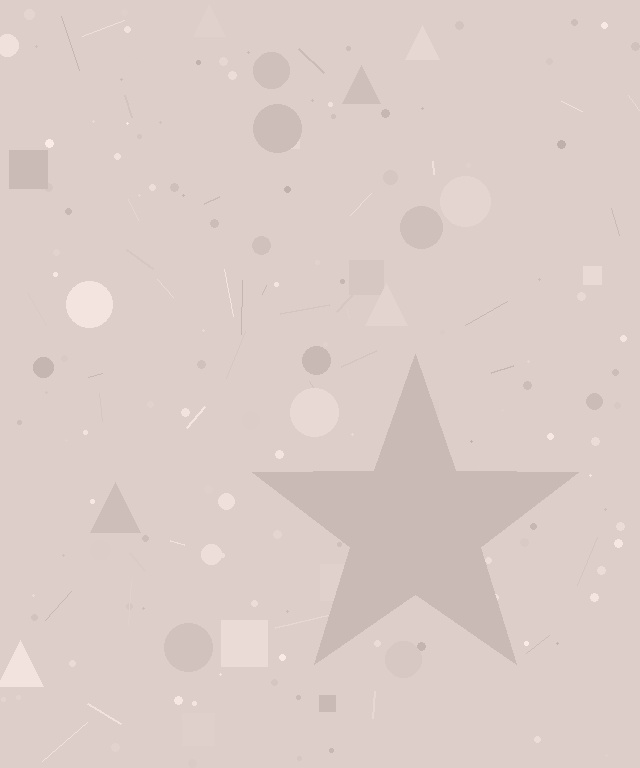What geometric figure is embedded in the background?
A star is embedded in the background.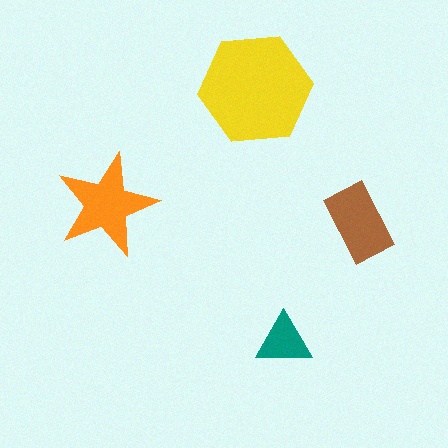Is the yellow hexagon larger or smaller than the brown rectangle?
Larger.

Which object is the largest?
The yellow hexagon.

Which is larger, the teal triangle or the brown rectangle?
The brown rectangle.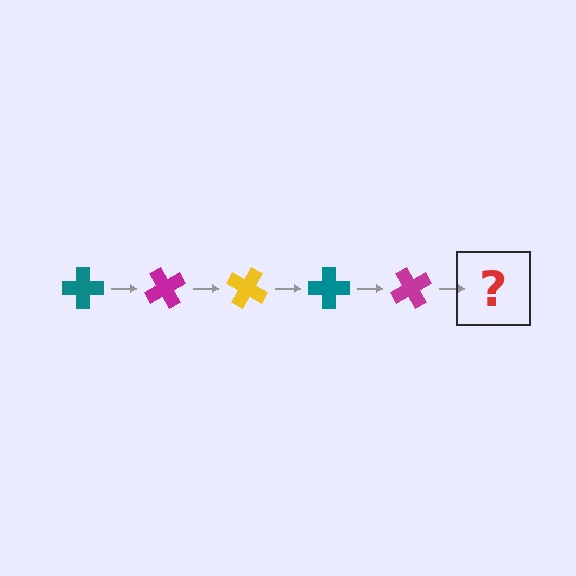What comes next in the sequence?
The next element should be a yellow cross, rotated 300 degrees from the start.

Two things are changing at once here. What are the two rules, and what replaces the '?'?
The two rules are that it rotates 60 degrees each step and the color cycles through teal, magenta, and yellow. The '?' should be a yellow cross, rotated 300 degrees from the start.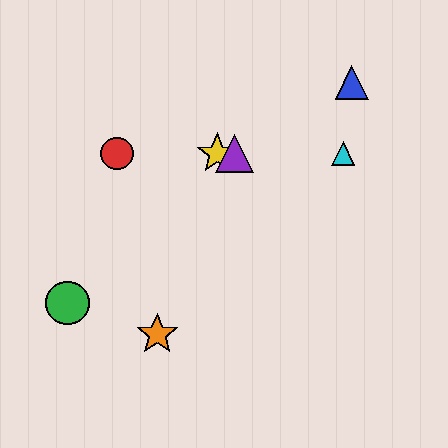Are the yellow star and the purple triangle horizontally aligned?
Yes, both are at y≈154.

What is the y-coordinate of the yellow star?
The yellow star is at y≈154.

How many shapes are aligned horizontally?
4 shapes (the red circle, the yellow star, the purple triangle, the cyan triangle) are aligned horizontally.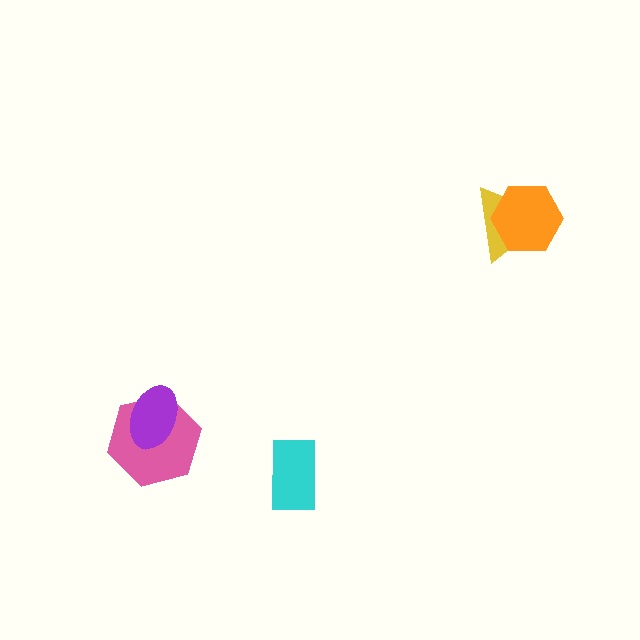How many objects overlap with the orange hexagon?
1 object overlaps with the orange hexagon.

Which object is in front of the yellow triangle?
The orange hexagon is in front of the yellow triangle.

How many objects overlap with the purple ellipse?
1 object overlaps with the purple ellipse.